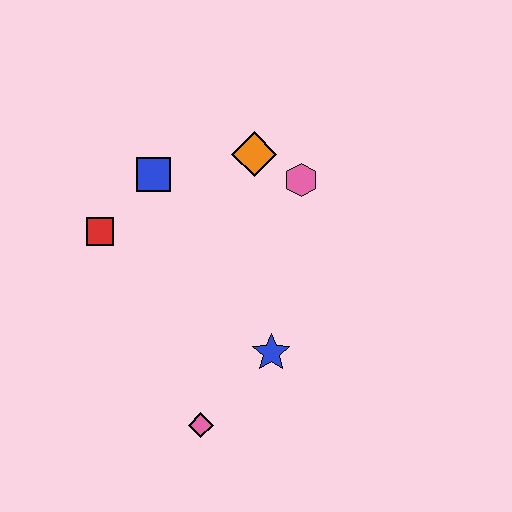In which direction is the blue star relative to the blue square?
The blue star is below the blue square.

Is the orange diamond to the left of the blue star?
Yes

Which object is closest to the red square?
The blue square is closest to the red square.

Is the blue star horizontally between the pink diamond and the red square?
No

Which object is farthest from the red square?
The pink diamond is farthest from the red square.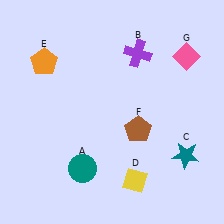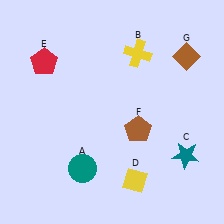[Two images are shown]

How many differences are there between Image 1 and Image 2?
There are 3 differences between the two images.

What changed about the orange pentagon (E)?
In Image 1, E is orange. In Image 2, it changed to red.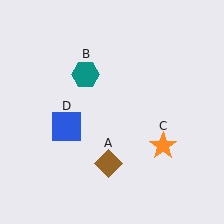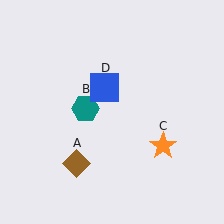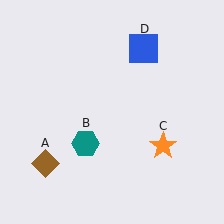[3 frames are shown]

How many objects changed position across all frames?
3 objects changed position: brown diamond (object A), teal hexagon (object B), blue square (object D).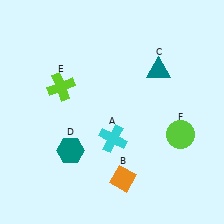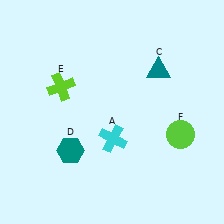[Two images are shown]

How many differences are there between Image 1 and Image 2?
There is 1 difference between the two images.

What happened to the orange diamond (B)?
The orange diamond (B) was removed in Image 2. It was in the bottom-right area of Image 1.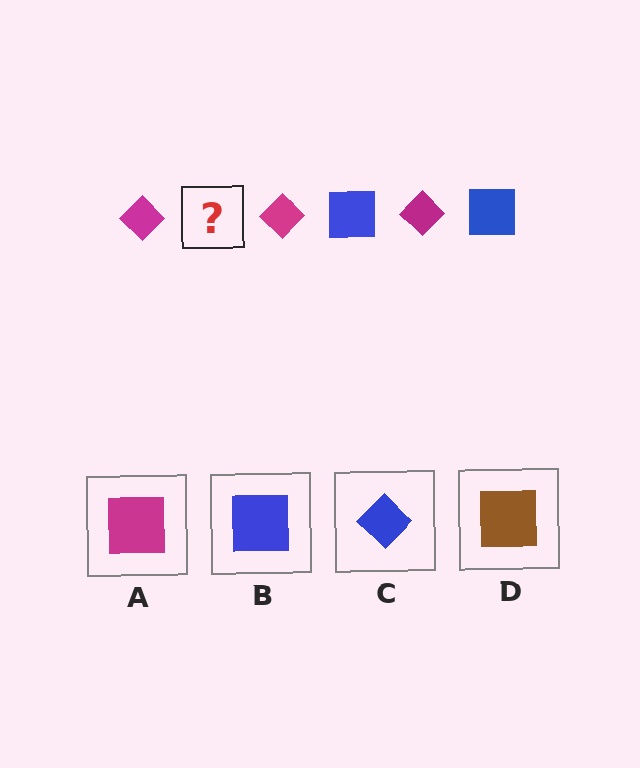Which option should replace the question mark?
Option B.